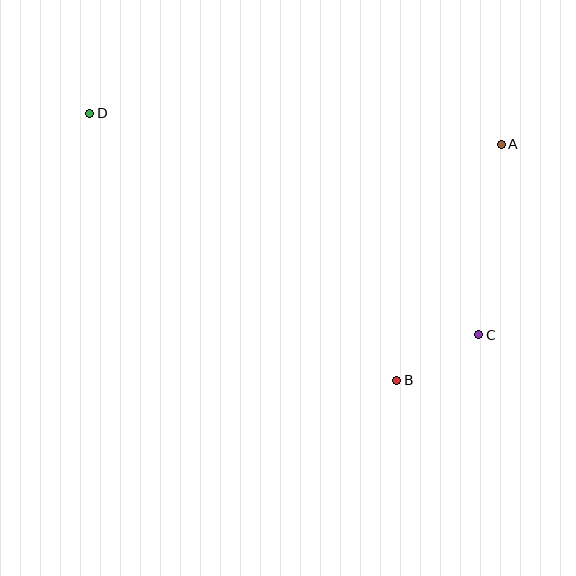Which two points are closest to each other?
Points B and C are closest to each other.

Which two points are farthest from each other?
Points C and D are farthest from each other.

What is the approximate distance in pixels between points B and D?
The distance between B and D is approximately 407 pixels.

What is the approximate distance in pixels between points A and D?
The distance between A and D is approximately 413 pixels.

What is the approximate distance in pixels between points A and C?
The distance between A and C is approximately 192 pixels.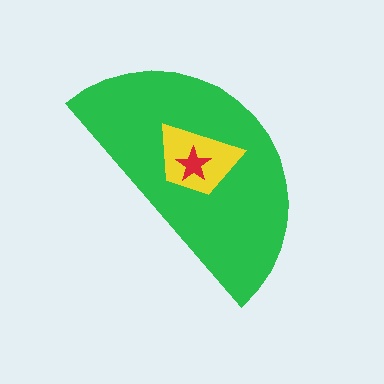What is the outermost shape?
The green semicircle.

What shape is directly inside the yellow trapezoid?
The red star.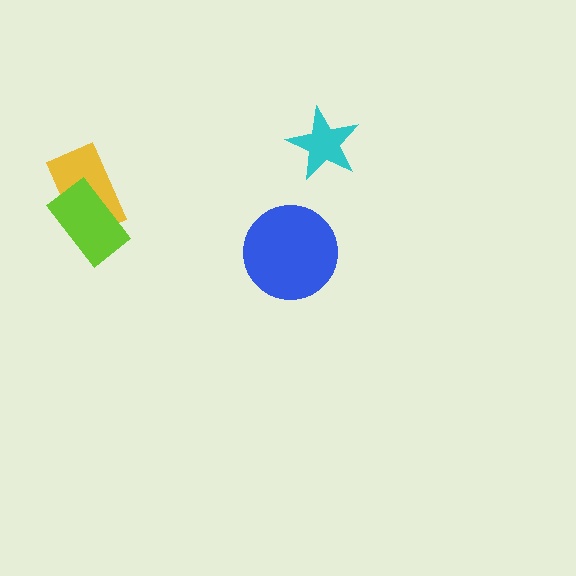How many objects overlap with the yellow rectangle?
1 object overlaps with the yellow rectangle.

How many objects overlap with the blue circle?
0 objects overlap with the blue circle.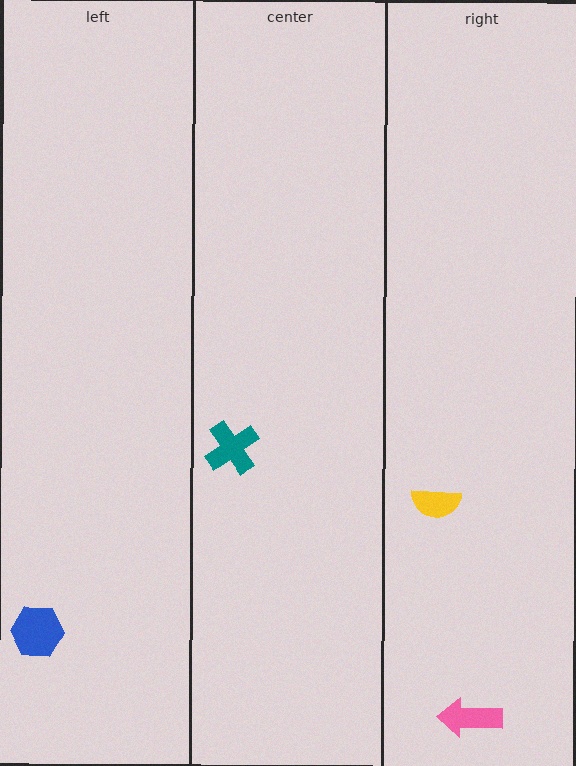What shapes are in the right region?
The yellow semicircle, the pink arrow.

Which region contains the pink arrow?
The right region.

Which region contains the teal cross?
The center region.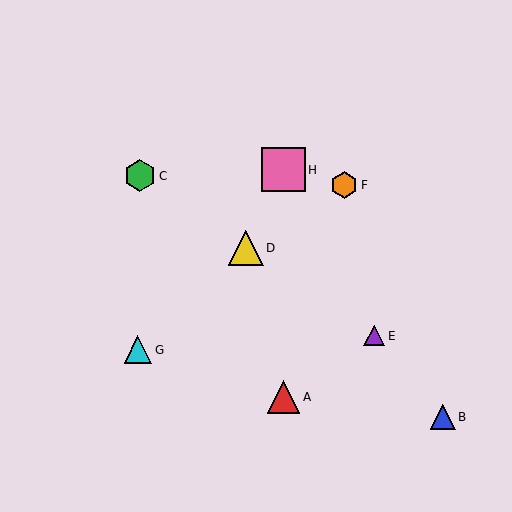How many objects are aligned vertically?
2 objects (A, H) are aligned vertically.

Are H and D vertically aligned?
No, H is at x≈284 and D is at x≈246.